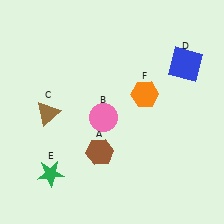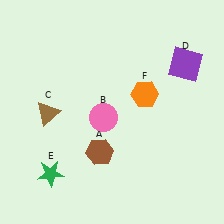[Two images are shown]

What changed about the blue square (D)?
In Image 1, D is blue. In Image 2, it changed to purple.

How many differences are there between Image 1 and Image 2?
There is 1 difference between the two images.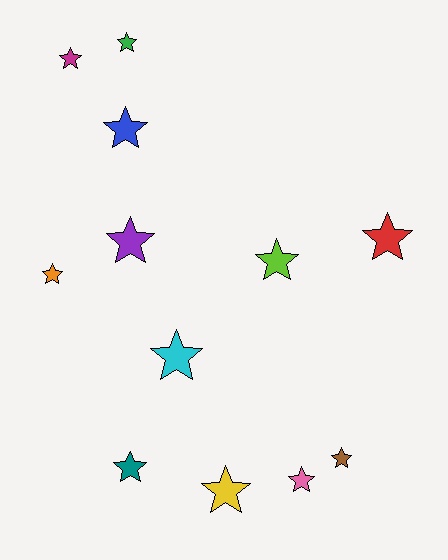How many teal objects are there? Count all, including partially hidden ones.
There is 1 teal object.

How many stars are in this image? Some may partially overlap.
There are 12 stars.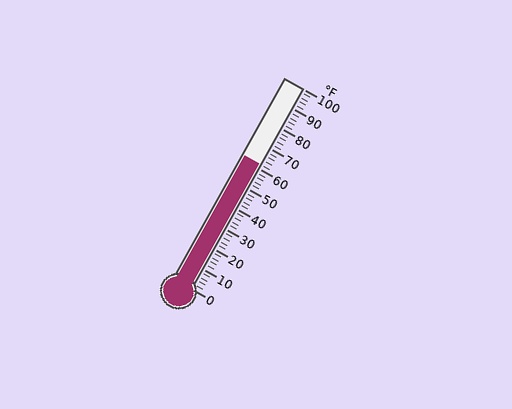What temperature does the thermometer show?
The thermometer shows approximately 62°F.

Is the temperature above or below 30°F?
The temperature is above 30°F.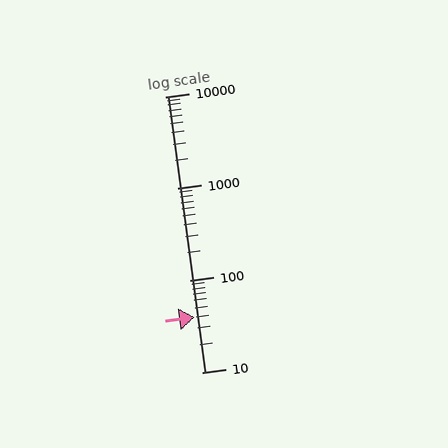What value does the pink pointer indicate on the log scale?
The pointer indicates approximately 40.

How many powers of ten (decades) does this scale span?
The scale spans 3 decades, from 10 to 10000.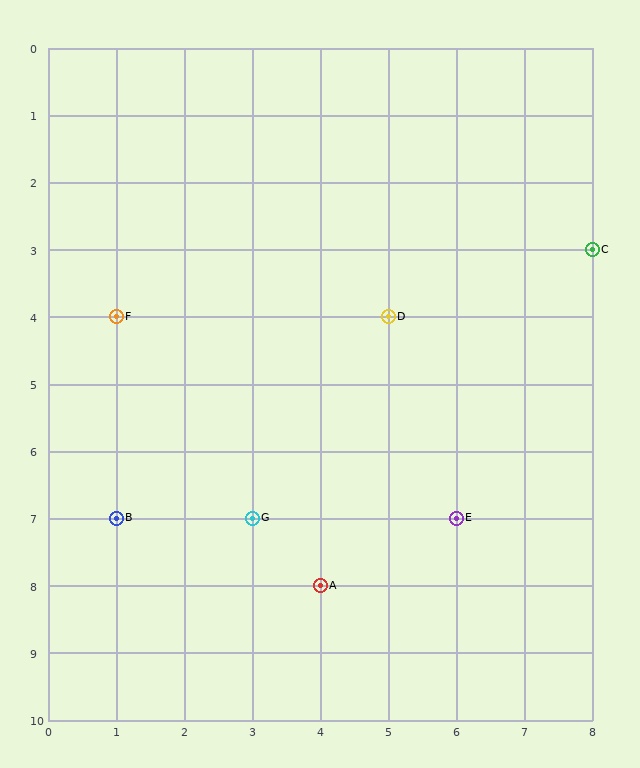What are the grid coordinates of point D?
Point D is at grid coordinates (5, 4).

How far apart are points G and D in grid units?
Points G and D are 2 columns and 3 rows apart (about 3.6 grid units diagonally).